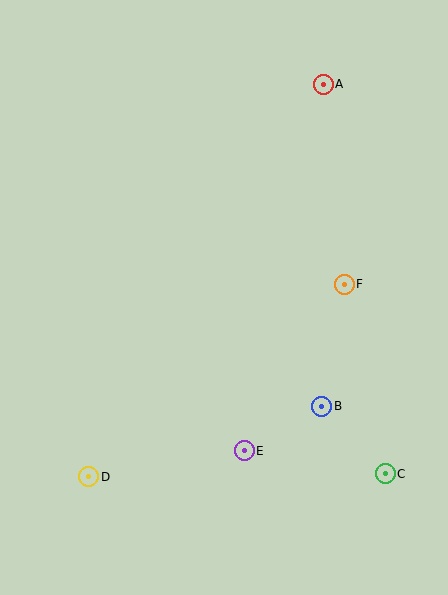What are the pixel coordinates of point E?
Point E is at (244, 451).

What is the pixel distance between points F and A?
The distance between F and A is 201 pixels.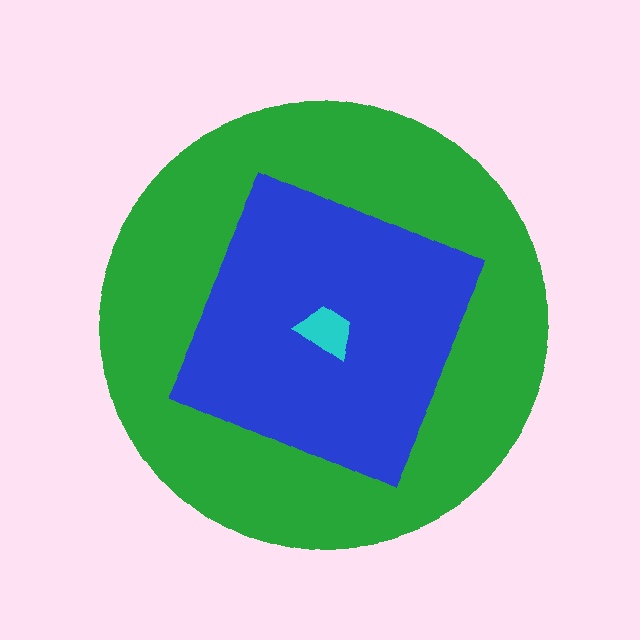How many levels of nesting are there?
3.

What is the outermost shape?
The green circle.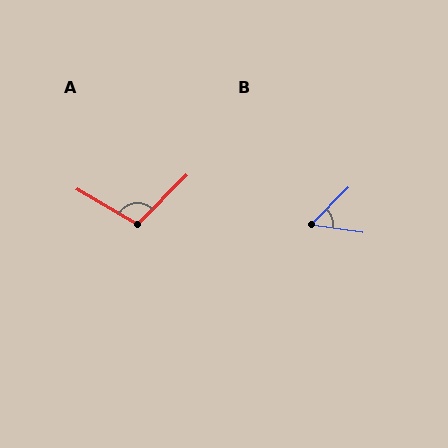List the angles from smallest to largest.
B (54°), A (104°).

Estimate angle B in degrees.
Approximately 54 degrees.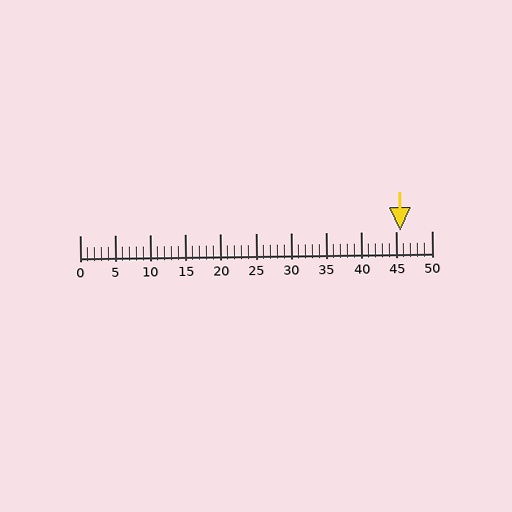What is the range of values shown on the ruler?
The ruler shows values from 0 to 50.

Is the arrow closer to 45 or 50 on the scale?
The arrow is closer to 45.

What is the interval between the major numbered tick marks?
The major tick marks are spaced 5 units apart.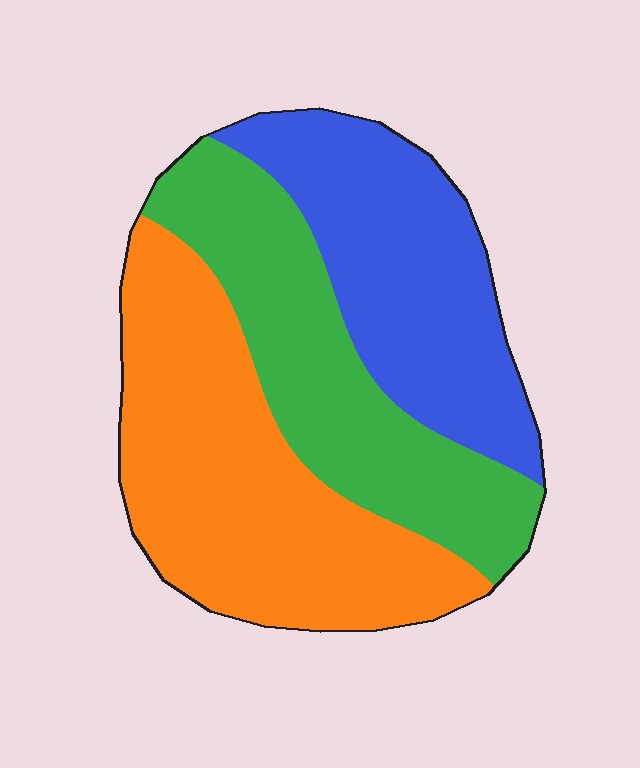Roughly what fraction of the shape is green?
Green takes up between a sixth and a third of the shape.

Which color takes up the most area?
Orange, at roughly 40%.